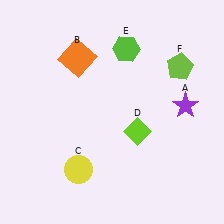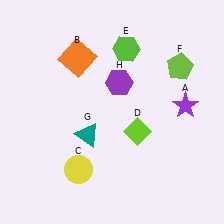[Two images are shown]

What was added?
A teal triangle (G), a purple hexagon (H) were added in Image 2.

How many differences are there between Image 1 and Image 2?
There are 2 differences between the two images.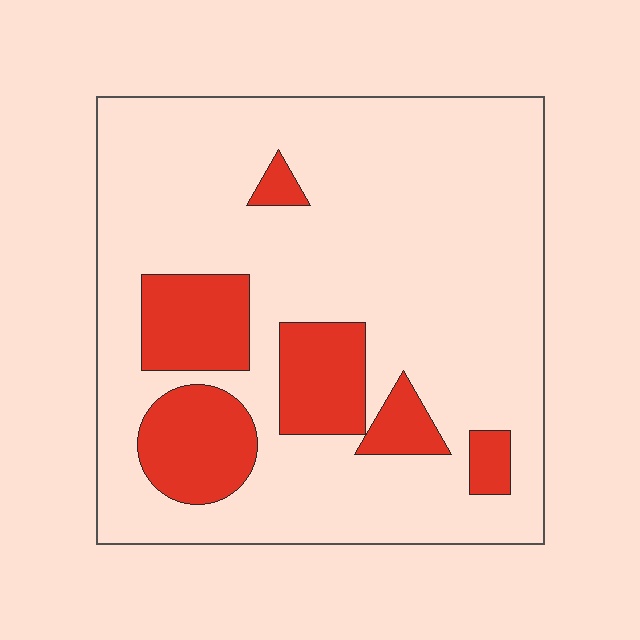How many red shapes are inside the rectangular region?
6.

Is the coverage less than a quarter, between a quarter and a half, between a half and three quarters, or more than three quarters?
Less than a quarter.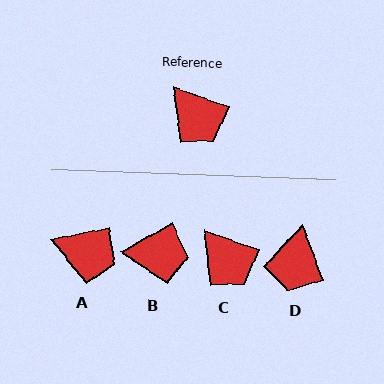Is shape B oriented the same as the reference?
No, it is off by about 49 degrees.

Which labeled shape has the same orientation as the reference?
C.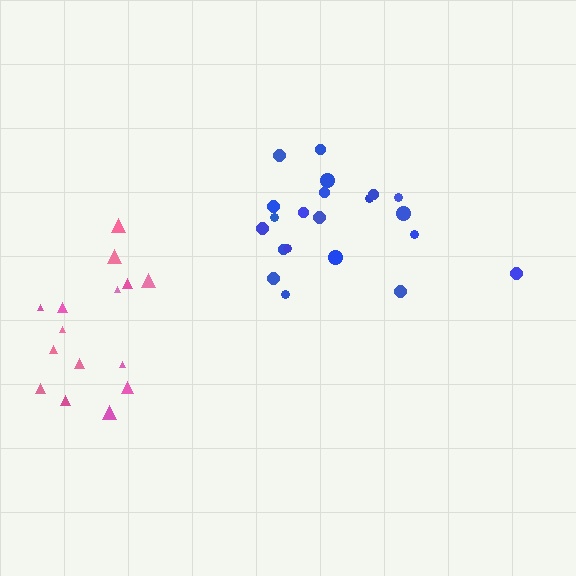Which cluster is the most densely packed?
Blue.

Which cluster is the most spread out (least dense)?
Pink.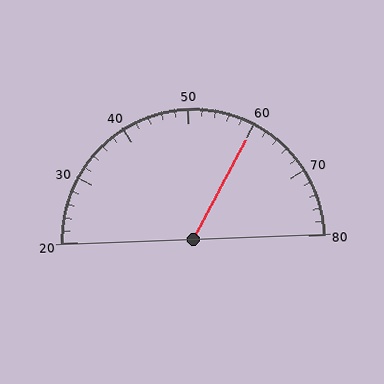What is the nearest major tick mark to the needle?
The nearest major tick mark is 60.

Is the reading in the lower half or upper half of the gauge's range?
The reading is in the upper half of the range (20 to 80).